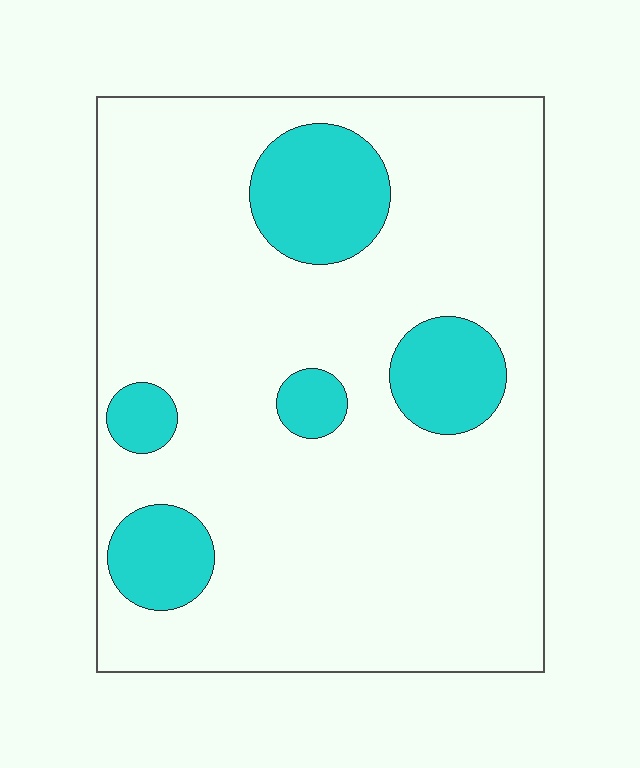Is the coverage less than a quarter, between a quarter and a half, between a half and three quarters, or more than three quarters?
Less than a quarter.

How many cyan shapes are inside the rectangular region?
5.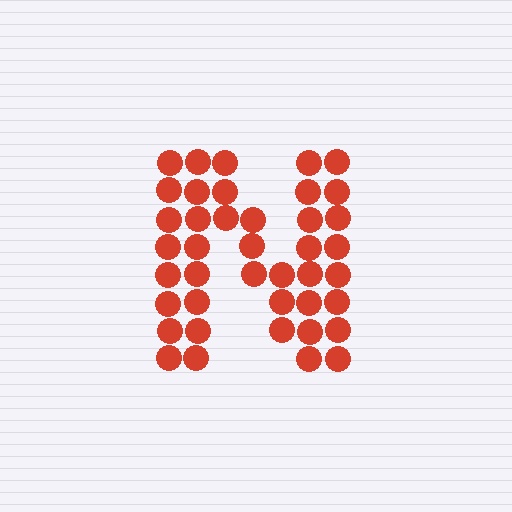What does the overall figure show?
The overall figure shows the letter N.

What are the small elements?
The small elements are circles.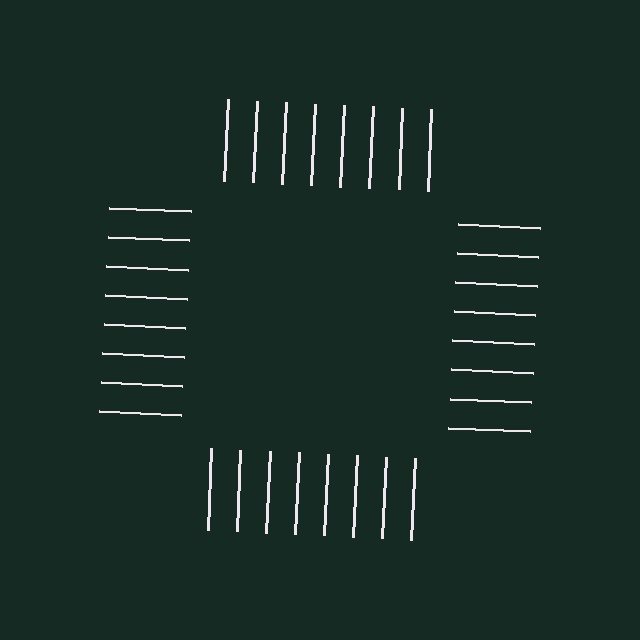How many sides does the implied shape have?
4 sides — the line-ends trace a square.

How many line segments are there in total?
32 — 8 along each of the 4 edges.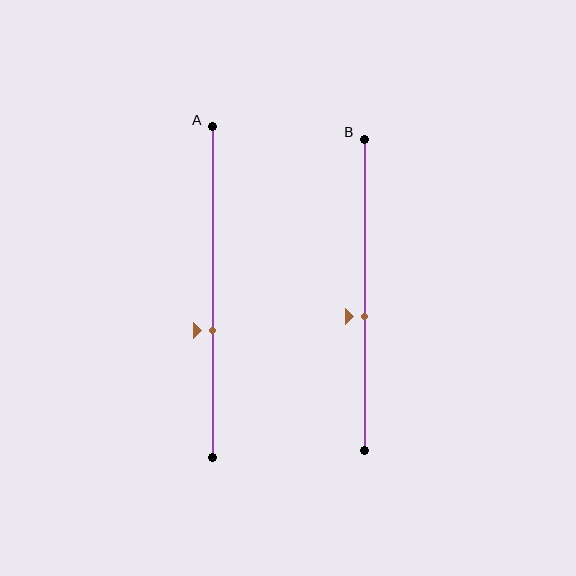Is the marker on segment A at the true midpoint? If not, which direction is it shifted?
No, the marker on segment A is shifted downward by about 11% of the segment length.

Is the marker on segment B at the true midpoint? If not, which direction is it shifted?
No, the marker on segment B is shifted downward by about 7% of the segment length.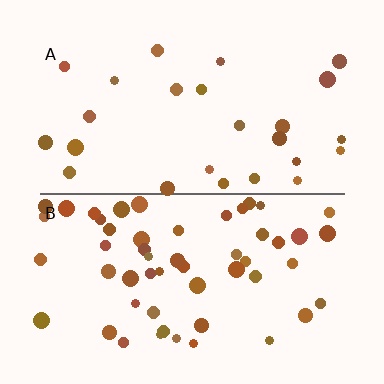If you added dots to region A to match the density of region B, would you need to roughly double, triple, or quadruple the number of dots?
Approximately double.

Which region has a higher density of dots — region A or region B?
B (the bottom).